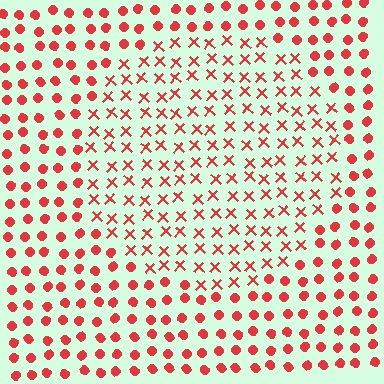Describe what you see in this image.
The image is filled with small red elements arranged in a uniform grid. A circle-shaped region contains X marks, while the surrounding area contains circles. The boundary is defined purely by the change in element shape.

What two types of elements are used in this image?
The image uses X marks inside the circle region and circles outside it.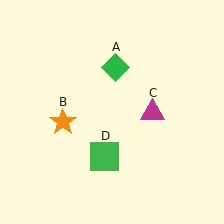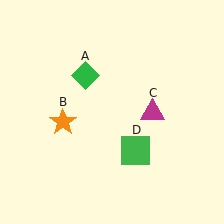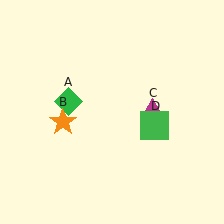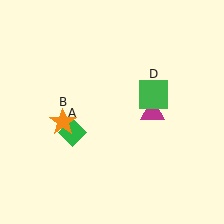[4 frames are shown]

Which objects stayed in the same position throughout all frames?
Orange star (object B) and magenta triangle (object C) remained stationary.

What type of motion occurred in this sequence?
The green diamond (object A), green square (object D) rotated counterclockwise around the center of the scene.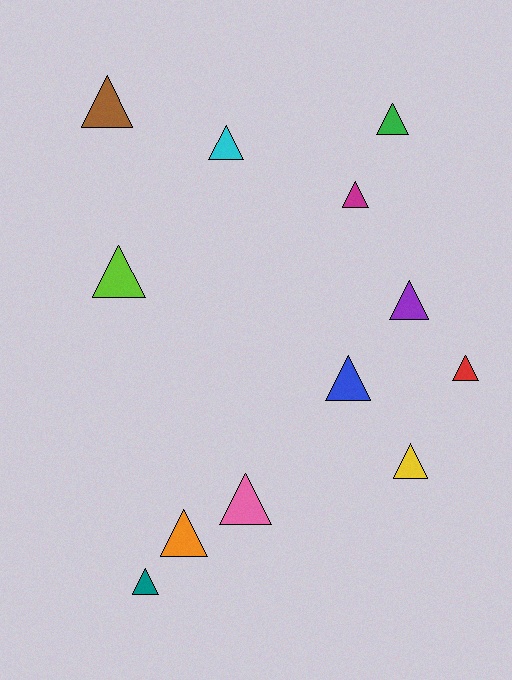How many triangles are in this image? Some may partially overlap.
There are 12 triangles.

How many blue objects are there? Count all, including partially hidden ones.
There is 1 blue object.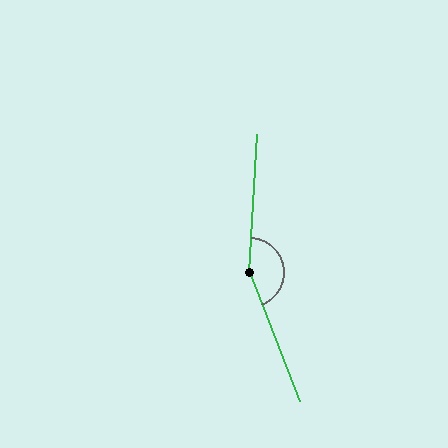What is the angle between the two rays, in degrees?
Approximately 155 degrees.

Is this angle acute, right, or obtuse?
It is obtuse.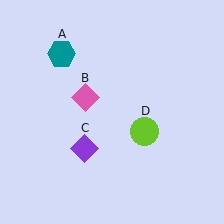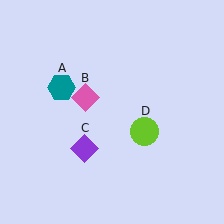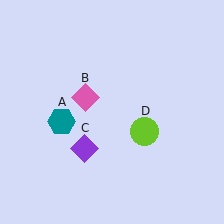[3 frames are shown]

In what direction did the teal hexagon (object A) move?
The teal hexagon (object A) moved down.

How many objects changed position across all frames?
1 object changed position: teal hexagon (object A).